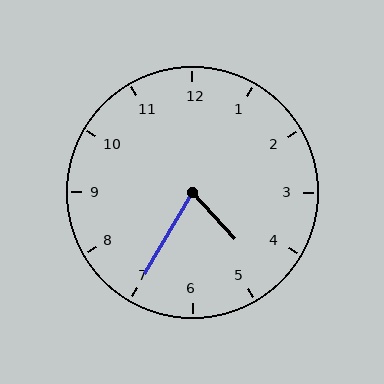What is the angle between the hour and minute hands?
Approximately 72 degrees.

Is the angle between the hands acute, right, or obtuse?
It is acute.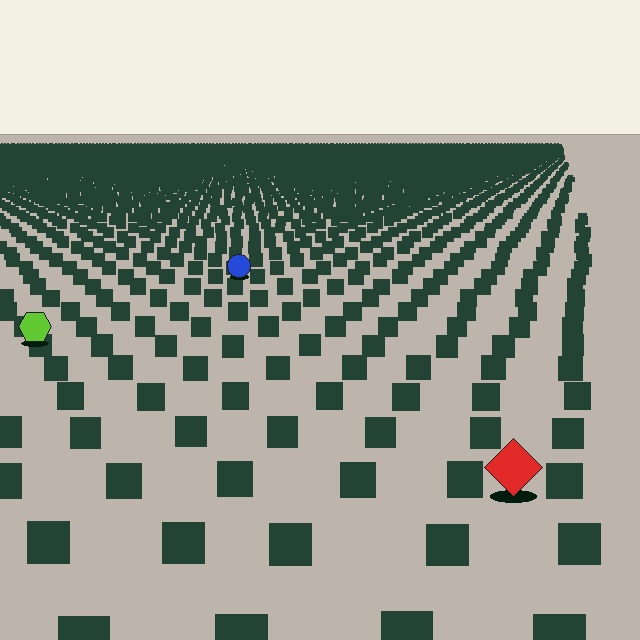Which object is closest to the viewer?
The red diamond is closest. The texture marks near it are larger and more spread out.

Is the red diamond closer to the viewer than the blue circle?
Yes. The red diamond is closer — you can tell from the texture gradient: the ground texture is coarser near it.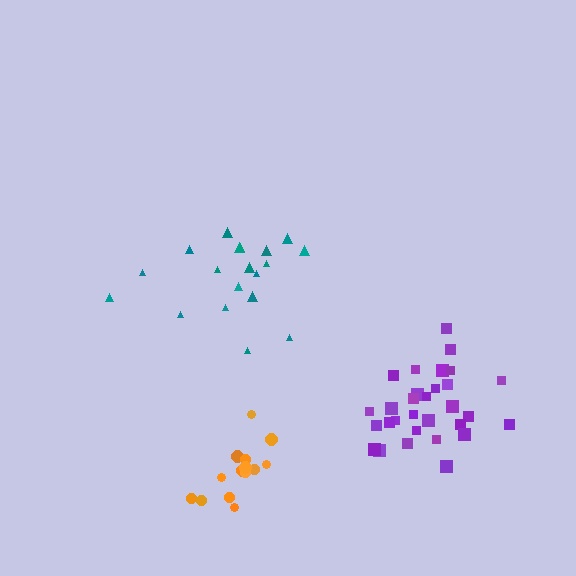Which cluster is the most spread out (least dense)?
Teal.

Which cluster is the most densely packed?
Orange.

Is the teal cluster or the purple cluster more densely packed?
Purple.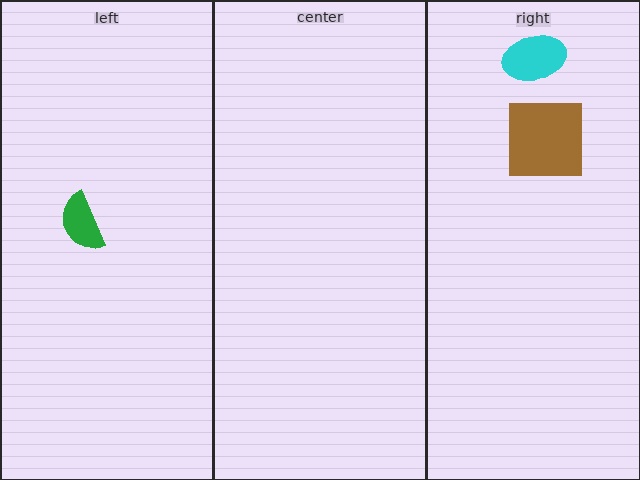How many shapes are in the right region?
2.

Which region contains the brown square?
The right region.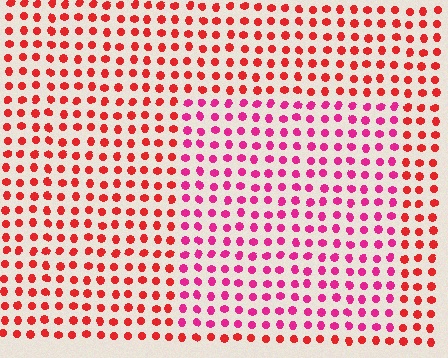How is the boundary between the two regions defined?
The boundary is defined purely by a slight shift in hue (about 34 degrees). Spacing, size, and orientation are identical on both sides.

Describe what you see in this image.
The image is filled with small red elements in a uniform arrangement. A rectangle-shaped region is visible where the elements are tinted to a slightly different hue, forming a subtle color boundary.